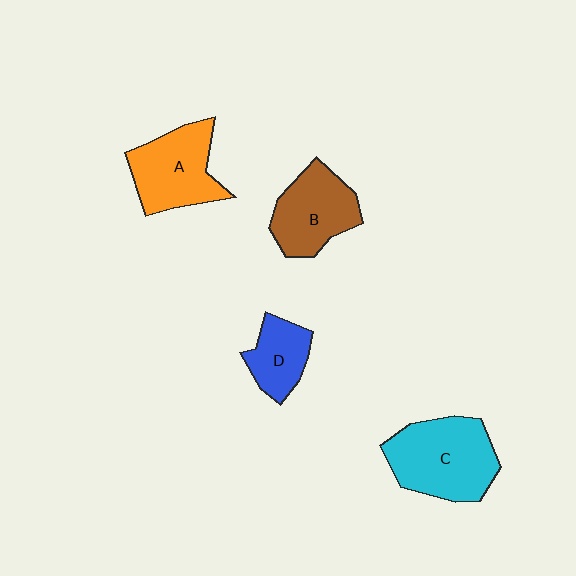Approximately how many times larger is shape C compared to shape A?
Approximately 1.2 times.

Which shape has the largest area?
Shape C (cyan).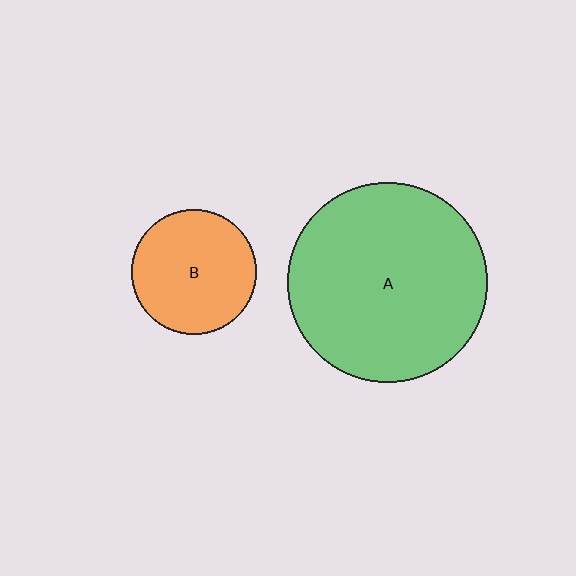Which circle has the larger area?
Circle A (green).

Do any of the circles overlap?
No, none of the circles overlap.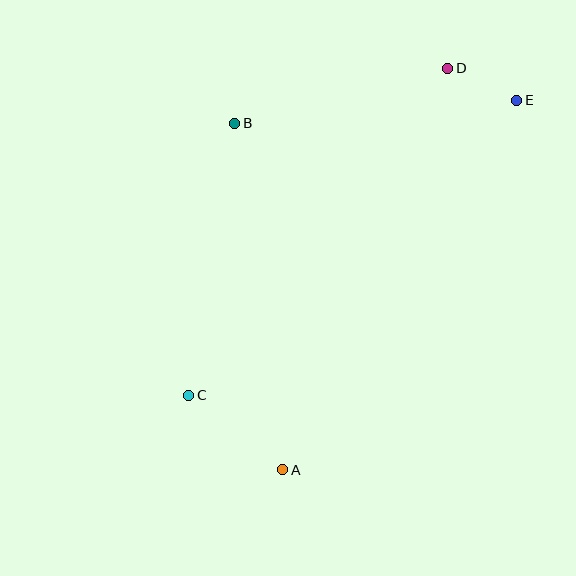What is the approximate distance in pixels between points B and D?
The distance between B and D is approximately 220 pixels.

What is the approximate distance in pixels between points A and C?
The distance between A and C is approximately 120 pixels.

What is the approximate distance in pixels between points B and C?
The distance between B and C is approximately 276 pixels.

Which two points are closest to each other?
Points D and E are closest to each other.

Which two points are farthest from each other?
Points C and E are farthest from each other.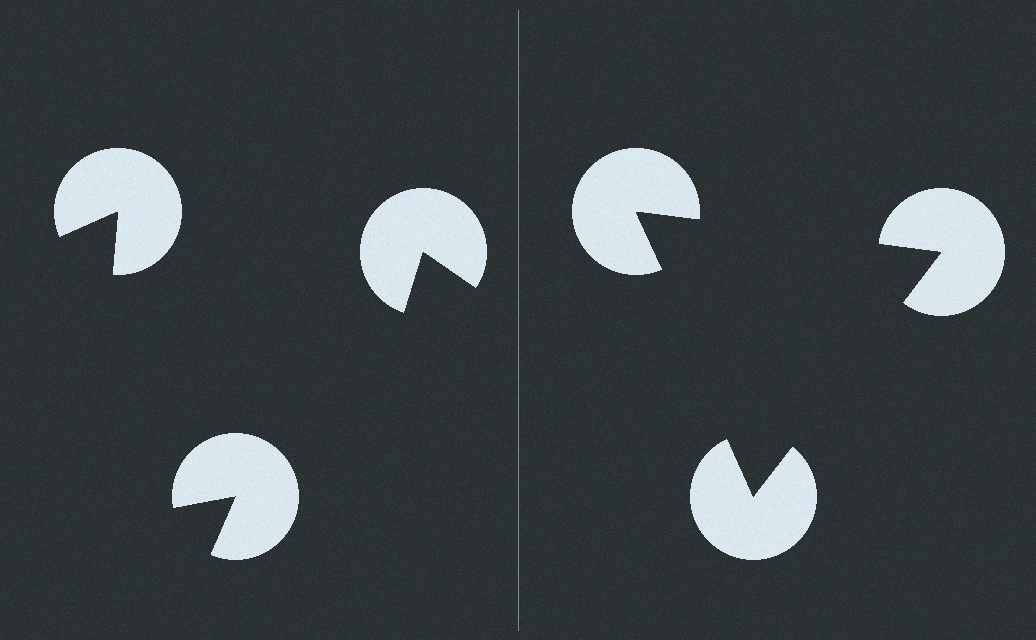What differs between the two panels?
The pac-man discs are positioned identically on both sides; only the wedge orientations differ. On the right they align to a triangle; on the left they are misaligned.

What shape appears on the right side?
An illusory triangle.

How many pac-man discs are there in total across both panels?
6 — 3 on each side.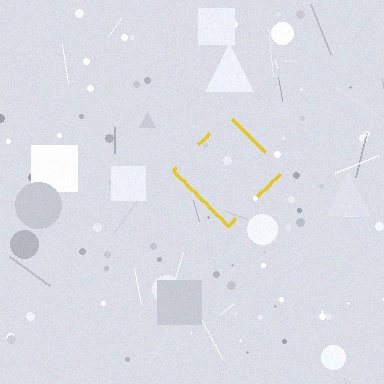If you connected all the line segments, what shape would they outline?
They would outline a diamond.